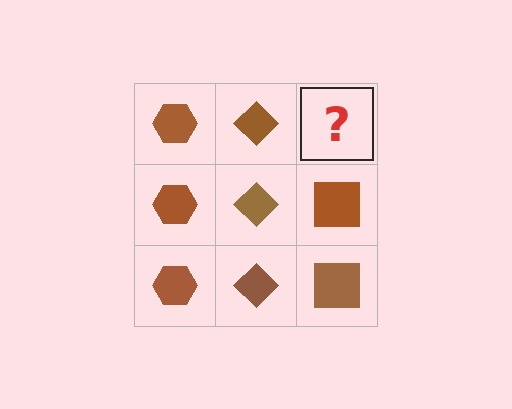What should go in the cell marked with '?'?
The missing cell should contain a brown square.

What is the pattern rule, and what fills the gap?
The rule is that each column has a consistent shape. The gap should be filled with a brown square.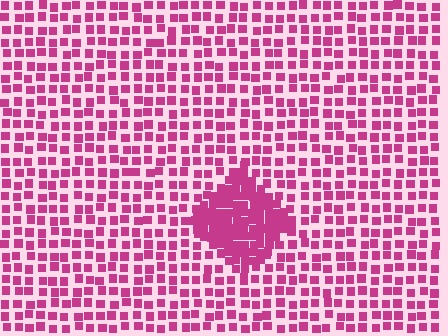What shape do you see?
I see a diamond.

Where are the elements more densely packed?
The elements are more densely packed inside the diamond boundary.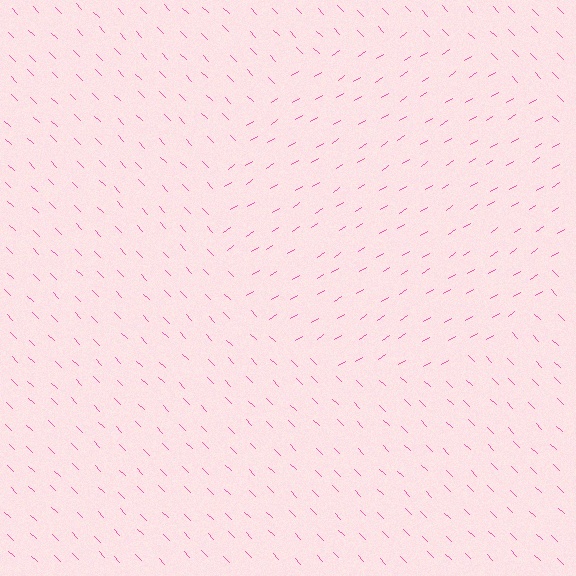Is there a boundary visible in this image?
Yes, there is a texture boundary formed by a change in line orientation.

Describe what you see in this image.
The image is filled with small pink line segments. A circle region in the image has lines oriented differently from the surrounding lines, creating a visible texture boundary.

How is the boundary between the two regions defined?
The boundary is defined purely by a change in line orientation (approximately 78 degrees difference). All lines are the same color and thickness.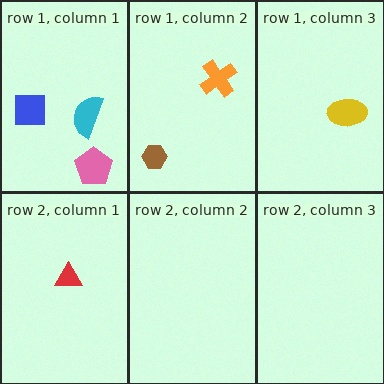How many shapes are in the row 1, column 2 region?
2.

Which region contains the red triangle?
The row 2, column 1 region.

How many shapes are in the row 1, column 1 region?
3.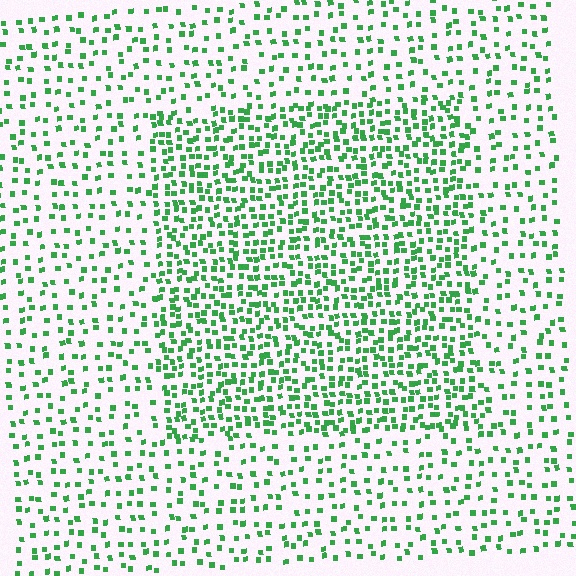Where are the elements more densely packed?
The elements are more densely packed inside the rectangle boundary.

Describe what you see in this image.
The image contains small green elements arranged at two different densities. A rectangle-shaped region is visible where the elements are more densely packed than the surrounding area.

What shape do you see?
I see a rectangle.